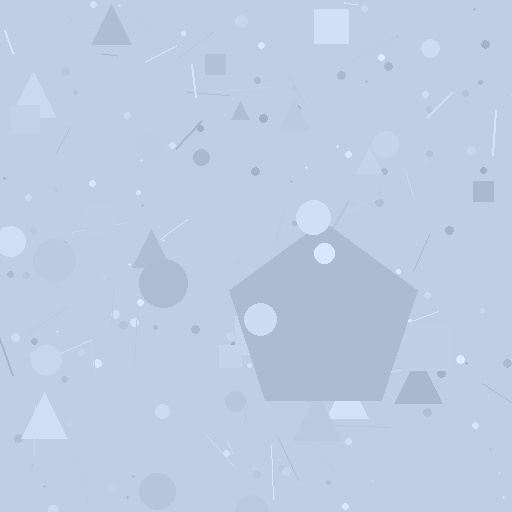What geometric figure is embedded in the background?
A pentagon is embedded in the background.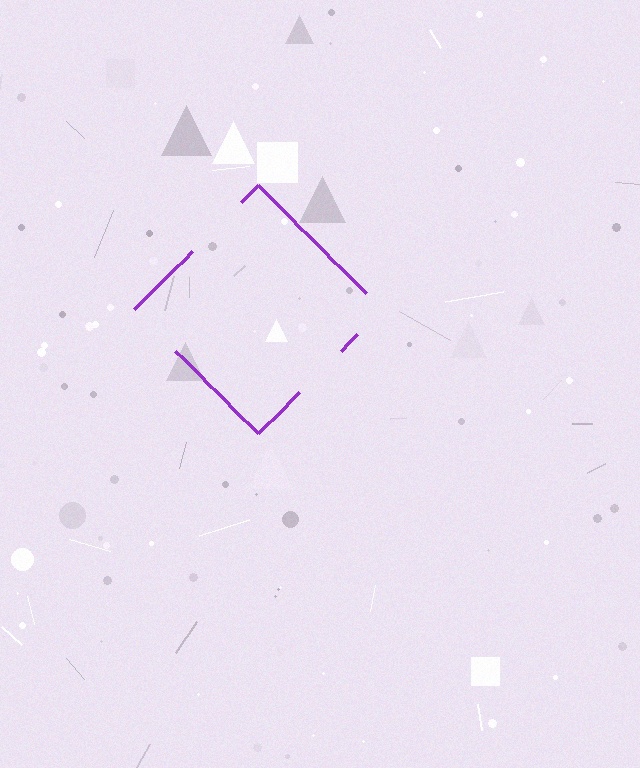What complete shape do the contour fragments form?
The contour fragments form a diamond.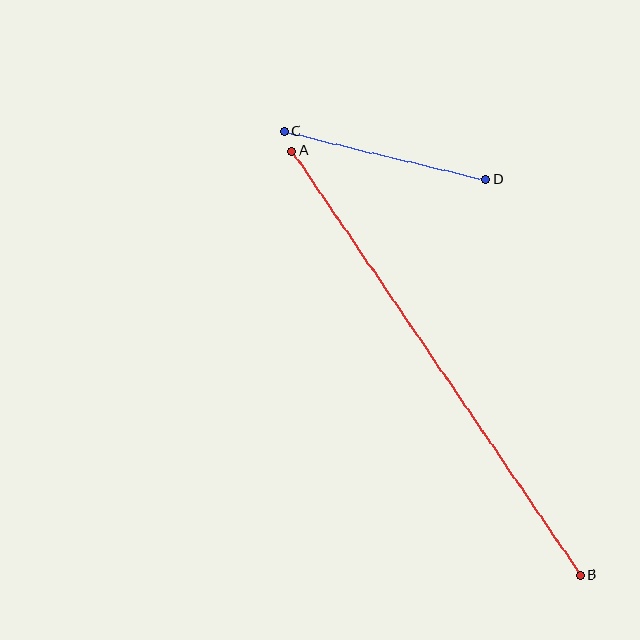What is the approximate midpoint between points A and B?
The midpoint is at approximately (436, 363) pixels.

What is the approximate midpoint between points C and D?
The midpoint is at approximately (385, 155) pixels.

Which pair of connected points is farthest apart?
Points A and B are farthest apart.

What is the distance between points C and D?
The distance is approximately 208 pixels.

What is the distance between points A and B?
The distance is approximately 513 pixels.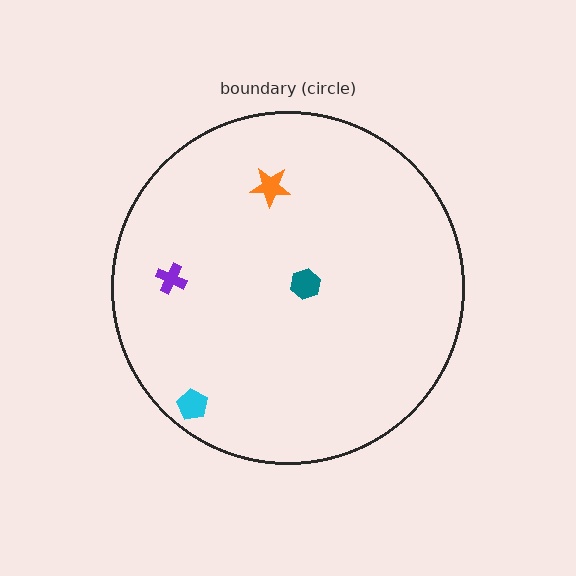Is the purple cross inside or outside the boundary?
Inside.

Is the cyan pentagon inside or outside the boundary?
Inside.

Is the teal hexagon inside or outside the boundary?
Inside.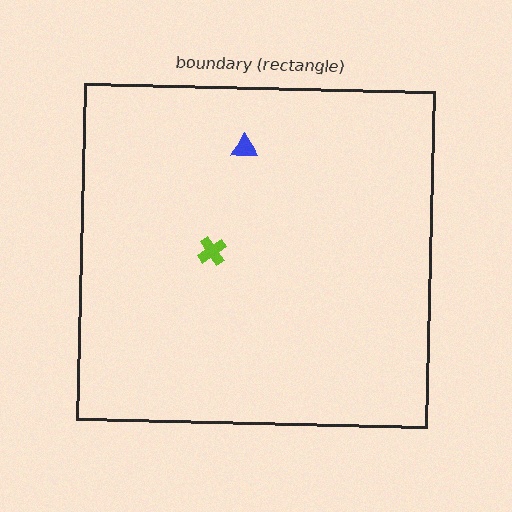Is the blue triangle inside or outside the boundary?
Inside.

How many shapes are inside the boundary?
2 inside, 0 outside.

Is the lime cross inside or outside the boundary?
Inside.